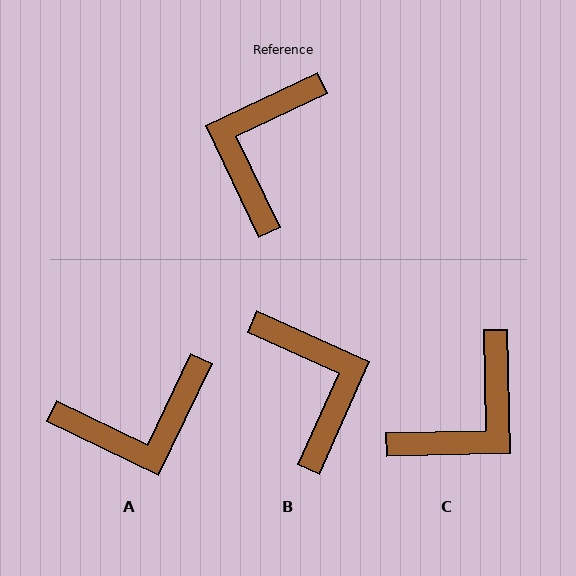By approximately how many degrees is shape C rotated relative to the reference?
Approximately 156 degrees counter-clockwise.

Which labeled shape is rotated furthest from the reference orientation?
C, about 156 degrees away.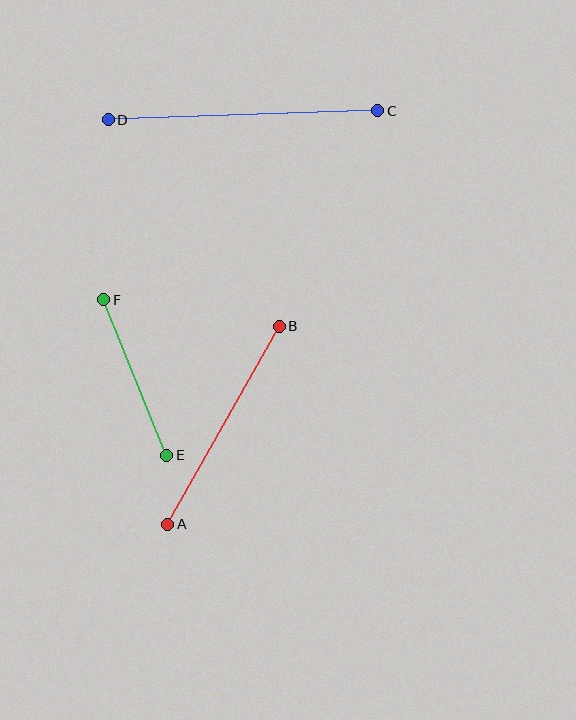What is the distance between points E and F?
The distance is approximately 168 pixels.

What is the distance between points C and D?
The distance is approximately 269 pixels.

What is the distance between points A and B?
The distance is approximately 227 pixels.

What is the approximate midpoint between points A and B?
The midpoint is at approximately (224, 425) pixels.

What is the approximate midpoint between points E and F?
The midpoint is at approximately (135, 377) pixels.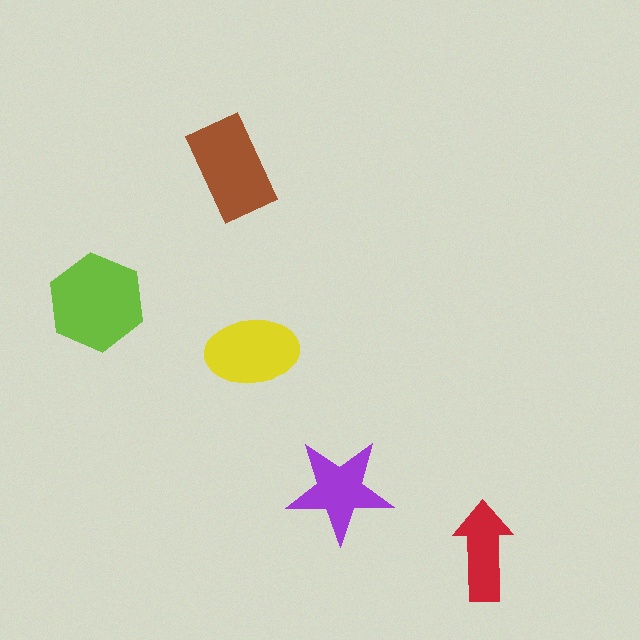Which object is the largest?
The lime hexagon.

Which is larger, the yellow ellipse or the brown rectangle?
The brown rectangle.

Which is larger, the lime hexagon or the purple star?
The lime hexagon.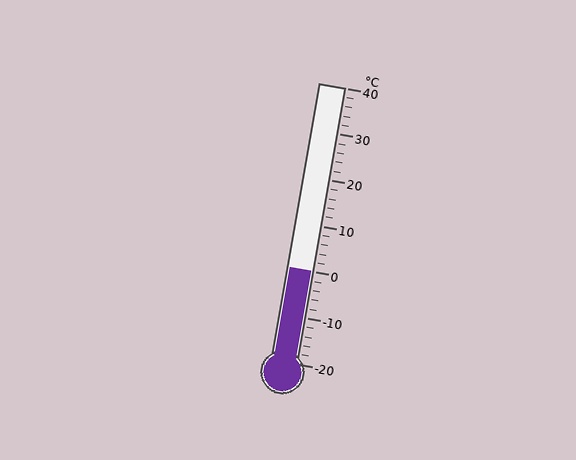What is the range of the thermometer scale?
The thermometer scale ranges from -20°C to 40°C.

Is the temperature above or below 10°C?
The temperature is below 10°C.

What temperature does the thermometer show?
The thermometer shows approximately 0°C.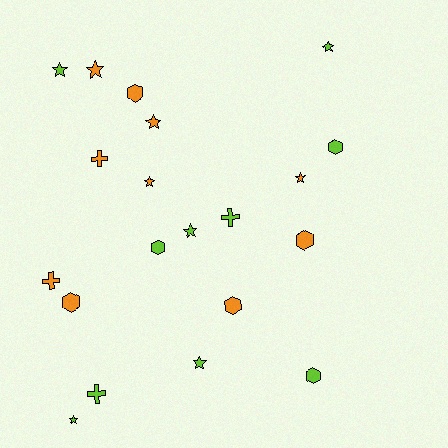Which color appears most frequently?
Orange, with 10 objects.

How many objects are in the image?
There are 20 objects.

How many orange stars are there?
There are 4 orange stars.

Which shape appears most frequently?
Star, with 9 objects.